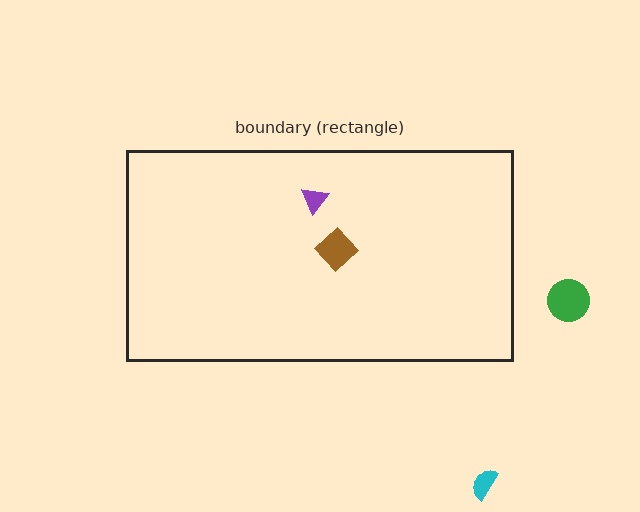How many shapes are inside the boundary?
2 inside, 2 outside.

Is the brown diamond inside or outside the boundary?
Inside.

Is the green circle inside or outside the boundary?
Outside.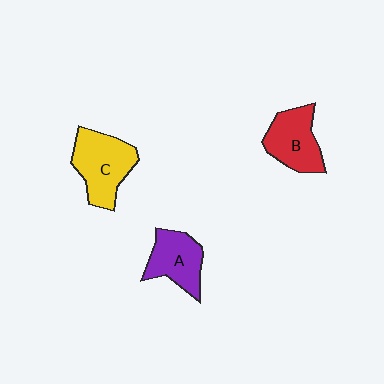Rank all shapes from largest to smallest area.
From largest to smallest: C (yellow), B (red), A (purple).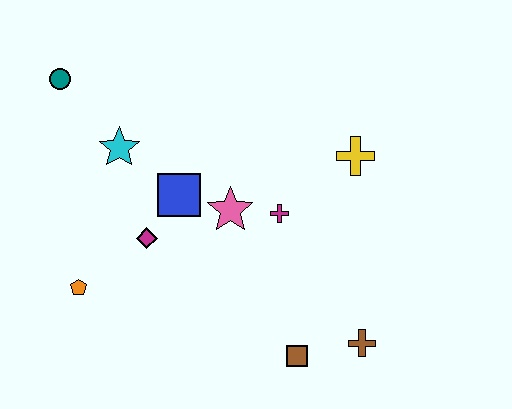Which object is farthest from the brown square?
The teal circle is farthest from the brown square.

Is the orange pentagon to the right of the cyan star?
No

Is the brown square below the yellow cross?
Yes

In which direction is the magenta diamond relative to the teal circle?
The magenta diamond is below the teal circle.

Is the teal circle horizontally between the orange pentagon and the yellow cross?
No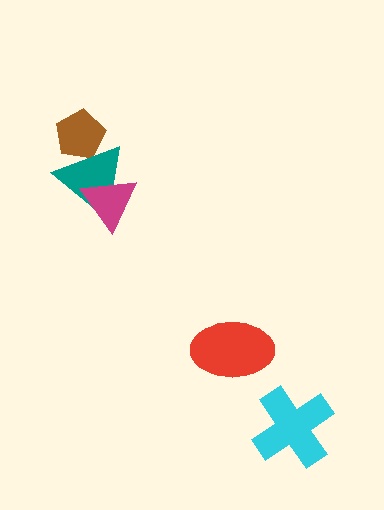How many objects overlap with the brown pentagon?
1 object overlaps with the brown pentagon.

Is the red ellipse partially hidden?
No, no other shape covers it.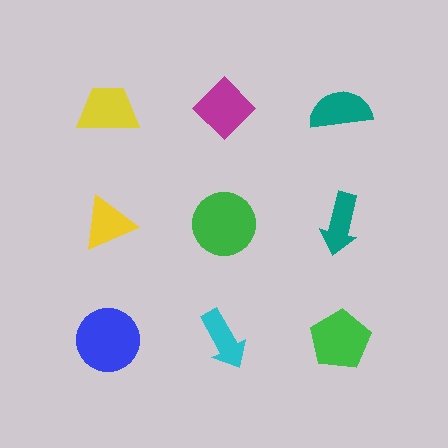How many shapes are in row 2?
3 shapes.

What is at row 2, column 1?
A yellow triangle.